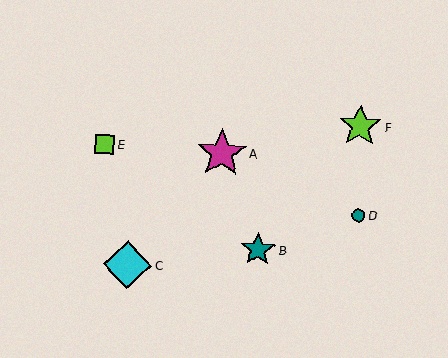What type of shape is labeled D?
Shape D is a teal circle.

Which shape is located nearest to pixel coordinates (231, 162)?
The magenta star (labeled A) at (222, 153) is nearest to that location.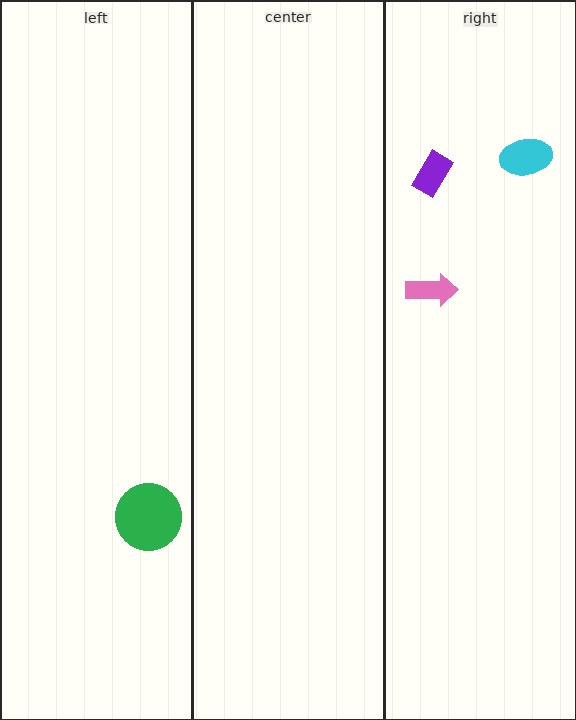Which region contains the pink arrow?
The right region.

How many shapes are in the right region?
3.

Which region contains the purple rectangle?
The right region.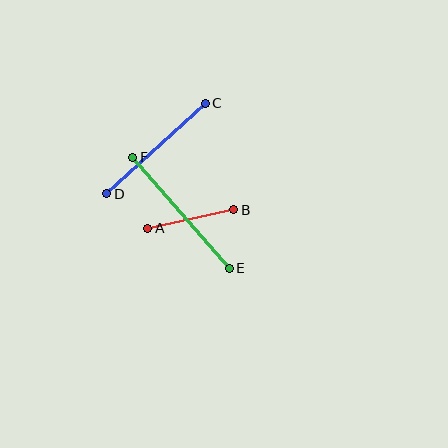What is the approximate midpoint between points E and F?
The midpoint is at approximately (181, 213) pixels.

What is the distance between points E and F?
The distance is approximately 147 pixels.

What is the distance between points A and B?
The distance is approximately 88 pixels.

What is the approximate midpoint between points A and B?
The midpoint is at approximately (191, 219) pixels.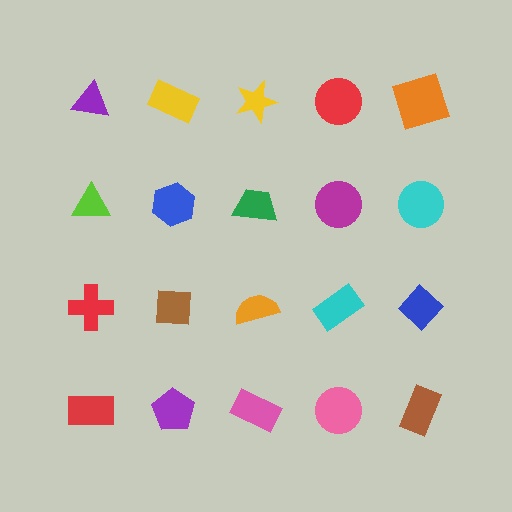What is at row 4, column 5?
A brown rectangle.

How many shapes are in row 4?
5 shapes.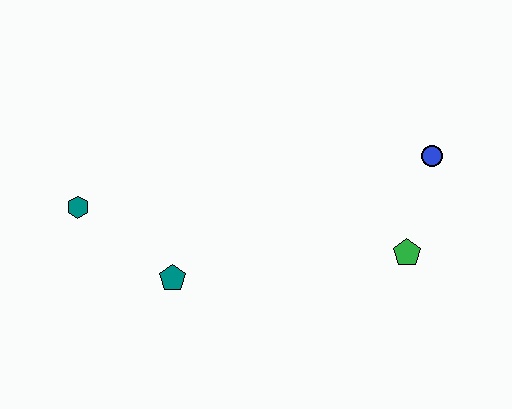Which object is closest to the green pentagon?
The blue circle is closest to the green pentagon.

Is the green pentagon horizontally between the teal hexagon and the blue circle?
Yes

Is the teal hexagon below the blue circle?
Yes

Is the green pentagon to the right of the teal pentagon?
Yes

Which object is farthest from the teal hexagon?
The blue circle is farthest from the teal hexagon.